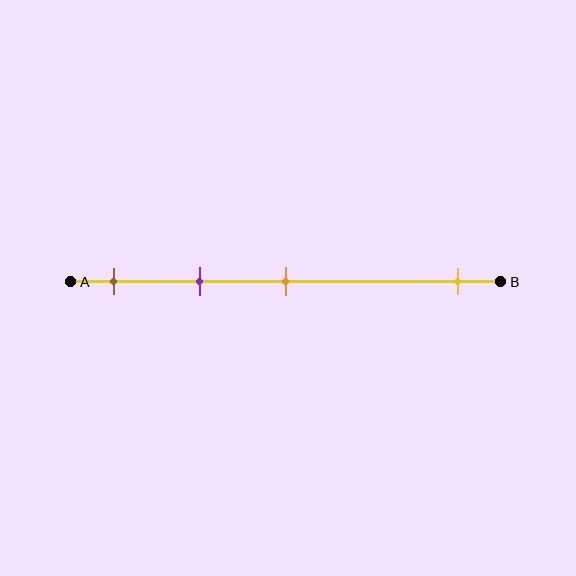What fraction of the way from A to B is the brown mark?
The brown mark is approximately 10% (0.1) of the way from A to B.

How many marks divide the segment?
There are 4 marks dividing the segment.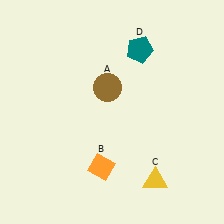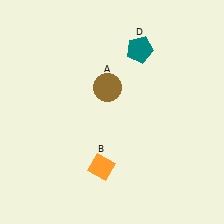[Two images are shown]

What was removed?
The yellow triangle (C) was removed in Image 2.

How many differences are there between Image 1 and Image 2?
There is 1 difference between the two images.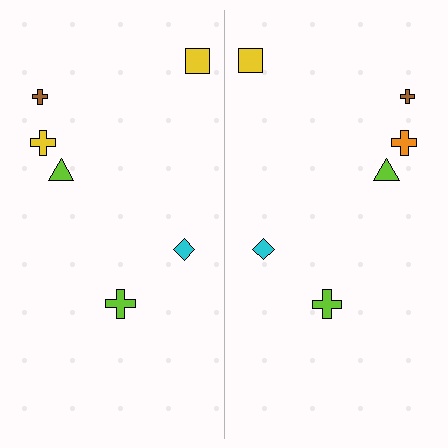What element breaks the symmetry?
The orange cross on the right side breaks the symmetry — its mirror counterpart is yellow.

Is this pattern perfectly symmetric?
No, the pattern is not perfectly symmetric. The orange cross on the right side breaks the symmetry — its mirror counterpart is yellow.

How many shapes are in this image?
There are 12 shapes in this image.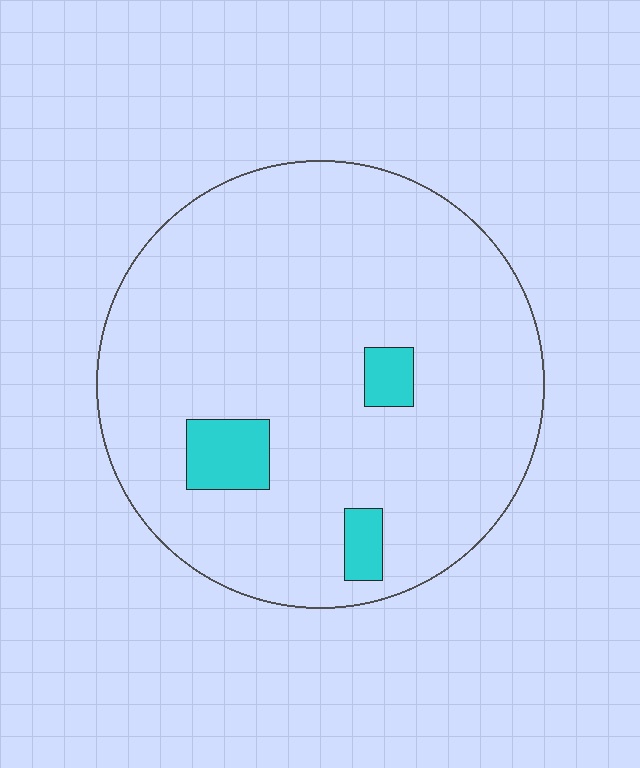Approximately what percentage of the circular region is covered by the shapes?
Approximately 5%.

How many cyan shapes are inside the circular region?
3.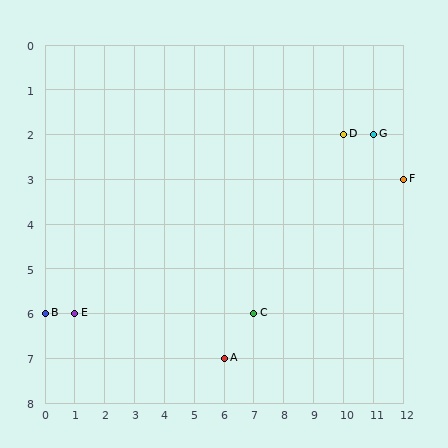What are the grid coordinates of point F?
Point F is at grid coordinates (12, 3).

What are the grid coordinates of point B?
Point B is at grid coordinates (0, 6).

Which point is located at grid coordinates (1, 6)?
Point E is at (1, 6).